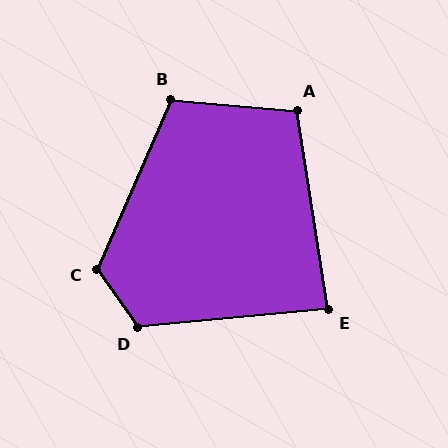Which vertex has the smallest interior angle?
E, at approximately 86 degrees.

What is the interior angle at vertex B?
Approximately 109 degrees (obtuse).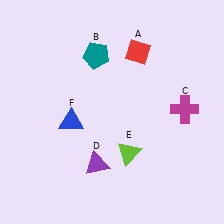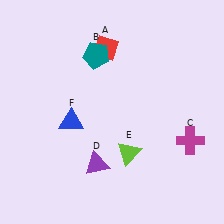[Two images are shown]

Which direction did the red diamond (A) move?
The red diamond (A) moved left.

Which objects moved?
The objects that moved are: the red diamond (A), the magenta cross (C).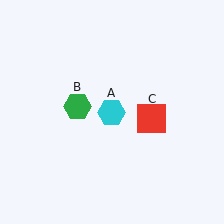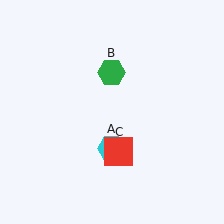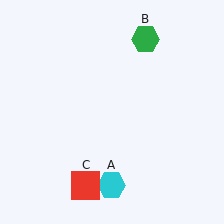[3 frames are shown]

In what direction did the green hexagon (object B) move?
The green hexagon (object B) moved up and to the right.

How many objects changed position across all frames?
3 objects changed position: cyan hexagon (object A), green hexagon (object B), red square (object C).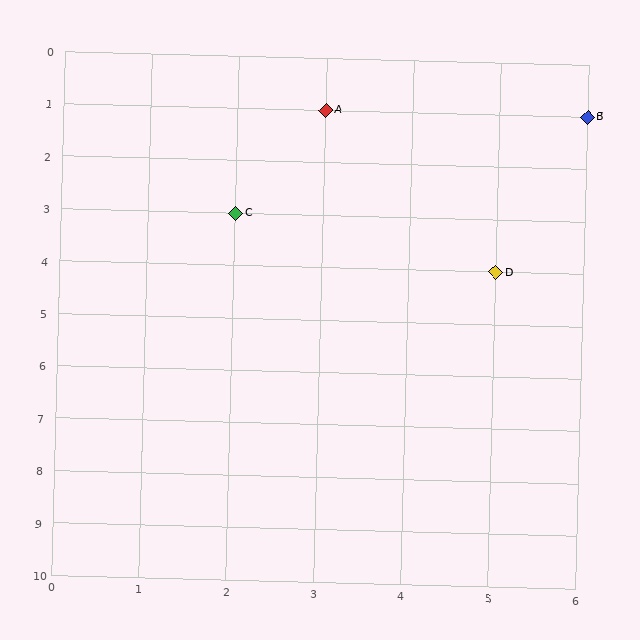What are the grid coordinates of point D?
Point D is at grid coordinates (5, 4).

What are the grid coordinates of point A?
Point A is at grid coordinates (3, 1).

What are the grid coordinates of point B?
Point B is at grid coordinates (6, 1).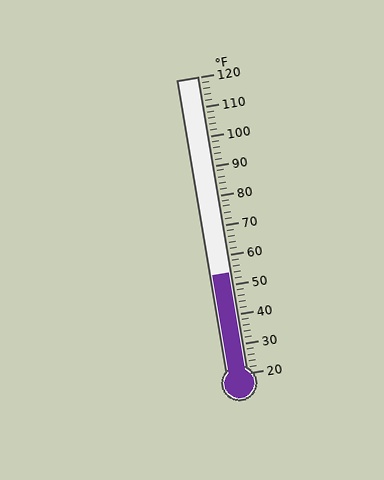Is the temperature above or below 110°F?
The temperature is below 110°F.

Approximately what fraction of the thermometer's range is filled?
The thermometer is filled to approximately 35% of its range.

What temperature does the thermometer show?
The thermometer shows approximately 54°F.